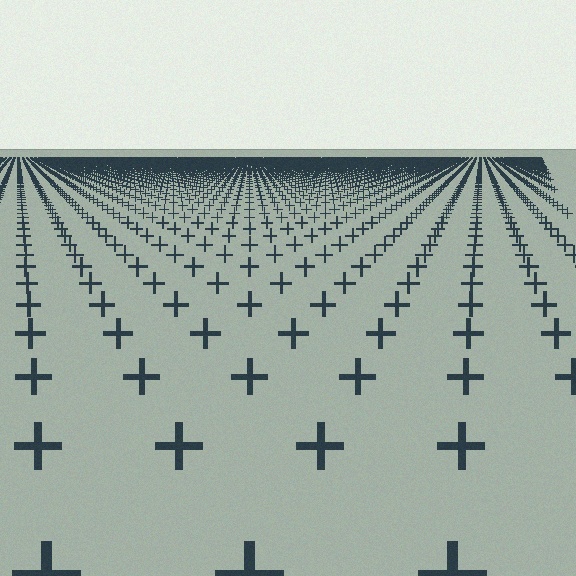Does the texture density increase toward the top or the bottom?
Density increases toward the top.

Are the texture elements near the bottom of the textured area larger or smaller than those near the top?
Larger. Near the bottom, elements are closer to the viewer and appear at a bigger on-screen size.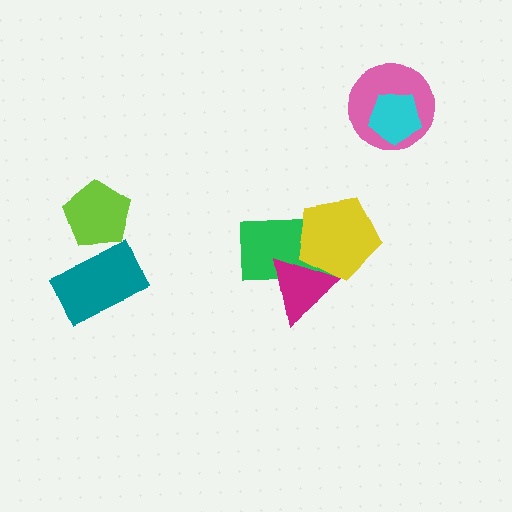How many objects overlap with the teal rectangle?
1 object overlaps with the teal rectangle.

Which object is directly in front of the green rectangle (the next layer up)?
The yellow pentagon is directly in front of the green rectangle.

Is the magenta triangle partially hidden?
No, no other shape covers it.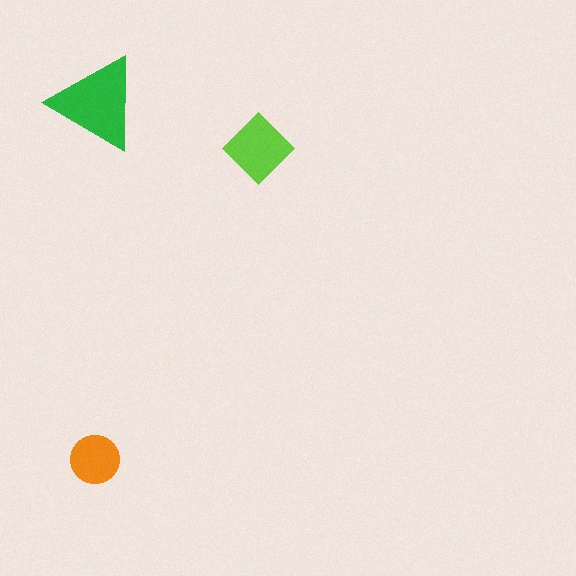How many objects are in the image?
There are 3 objects in the image.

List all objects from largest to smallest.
The green triangle, the lime diamond, the orange circle.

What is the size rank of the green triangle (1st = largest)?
1st.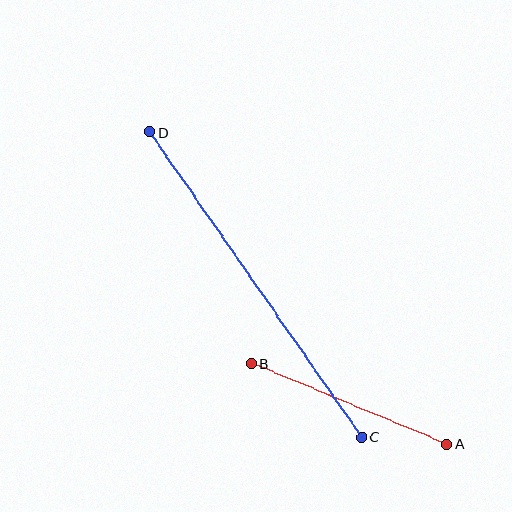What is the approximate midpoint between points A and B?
The midpoint is at approximately (349, 404) pixels.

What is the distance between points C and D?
The distance is approximately 371 pixels.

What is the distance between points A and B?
The distance is approximately 212 pixels.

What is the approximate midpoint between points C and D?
The midpoint is at approximately (256, 285) pixels.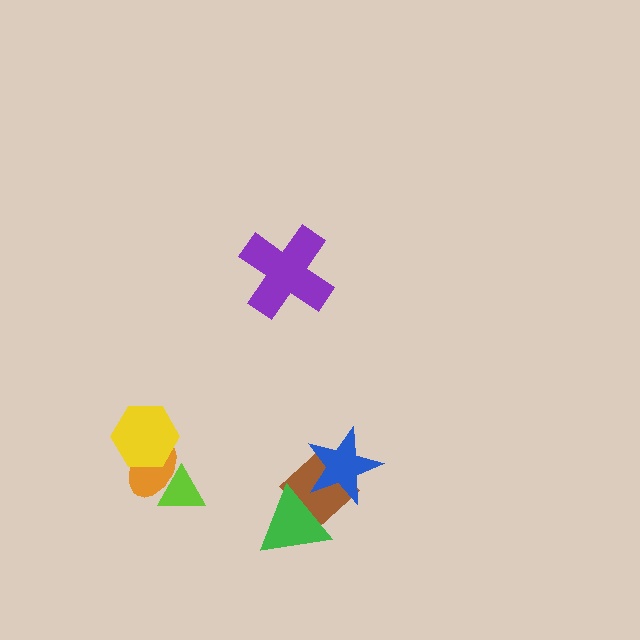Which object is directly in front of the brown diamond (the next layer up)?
The green triangle is directly in front of the brown diamond.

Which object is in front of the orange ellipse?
The yellow hexagon is in front of the orange ellipse.